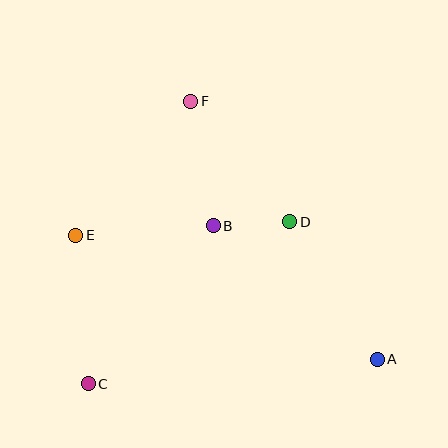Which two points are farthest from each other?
Points A and E are farthest from each other.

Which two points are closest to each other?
Points B and D are closest to each other.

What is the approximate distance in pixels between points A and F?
The distance between A and F is approximately 318 pixels.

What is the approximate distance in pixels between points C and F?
The distance between C and F is approximately 301 pixels.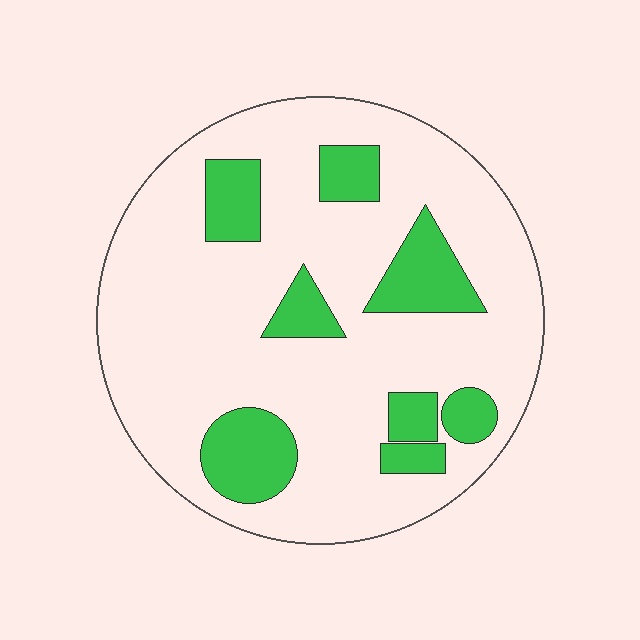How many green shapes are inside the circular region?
8.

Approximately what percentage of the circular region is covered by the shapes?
Approximately 20%.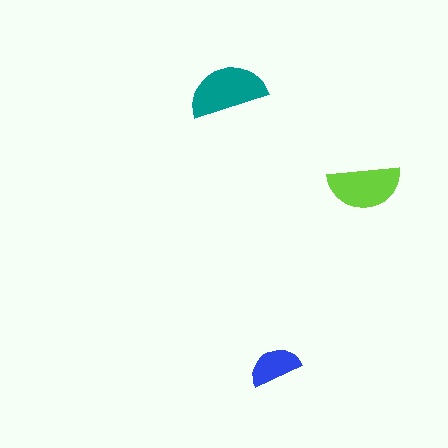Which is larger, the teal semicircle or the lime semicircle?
The teal one.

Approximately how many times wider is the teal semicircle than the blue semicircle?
About 1.5 times wider.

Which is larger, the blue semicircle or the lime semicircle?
The lime one.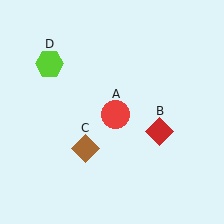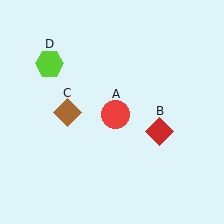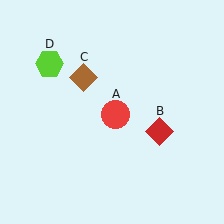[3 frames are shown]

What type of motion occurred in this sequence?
The brown diamond (object C) rotated clockwise around the center of the scene.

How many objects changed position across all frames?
1 object changed position: brown diamond (object C).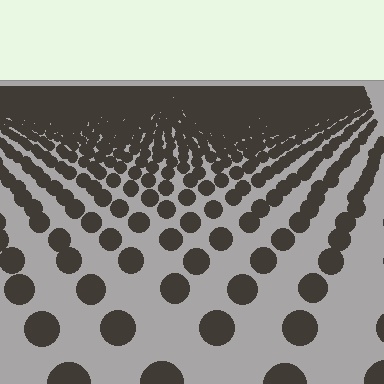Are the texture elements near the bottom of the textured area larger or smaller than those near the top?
Larger. Near the bottom, elements are closer to the viewer and appear at a bigger on-screen size.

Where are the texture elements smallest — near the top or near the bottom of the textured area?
Near the top.